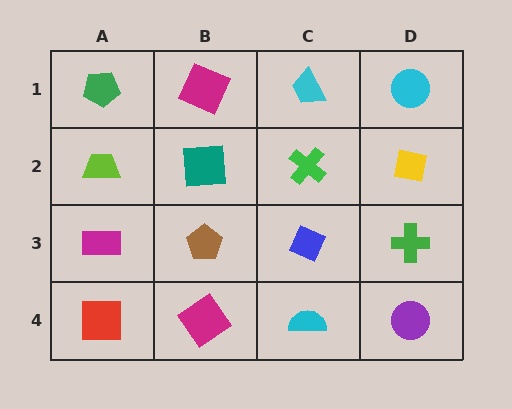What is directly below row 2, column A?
A magenta rectangle.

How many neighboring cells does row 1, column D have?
2.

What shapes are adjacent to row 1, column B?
A teal square (row 2, column B), a green pentagon (row 1, column A), a cyan trapezoid (row 1, column C).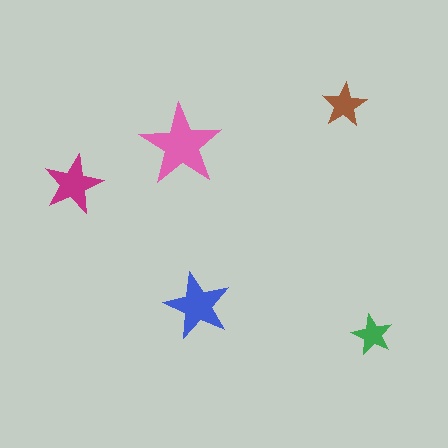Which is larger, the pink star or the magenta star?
The pink one.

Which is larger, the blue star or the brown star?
The blue one.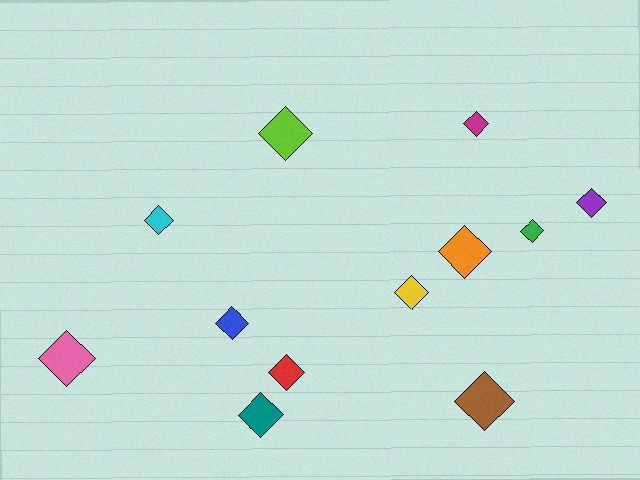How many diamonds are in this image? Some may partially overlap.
There are 12 diamonds.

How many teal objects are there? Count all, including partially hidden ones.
There is 1 teal object.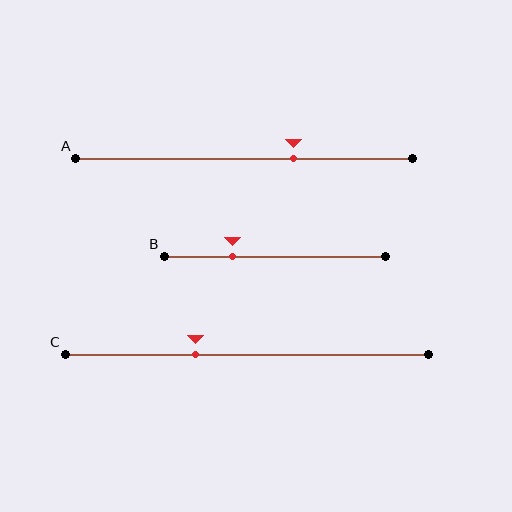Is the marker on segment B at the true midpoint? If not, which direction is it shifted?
No, the marker on segment B is shifted to the left by about 19% of the segment length.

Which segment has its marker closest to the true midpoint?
Segment C has its marker closest to the true midpoint.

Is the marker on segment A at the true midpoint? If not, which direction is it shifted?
No, the marker on segment A is shifted to the right by about 15% of the segment length.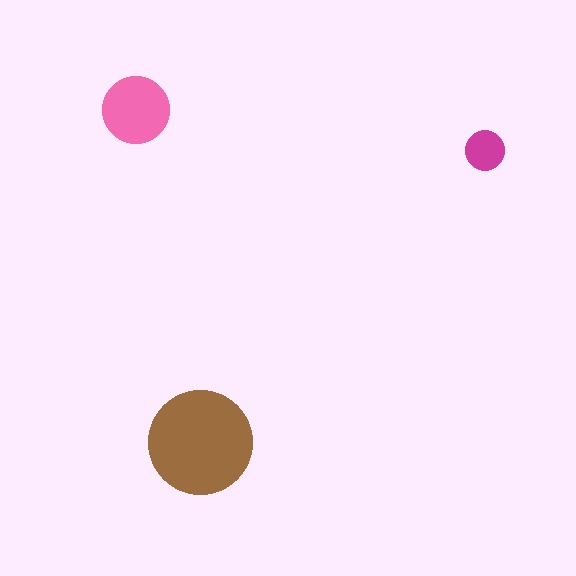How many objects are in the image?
There are 3 objects in the image.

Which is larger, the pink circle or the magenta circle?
The pink one.